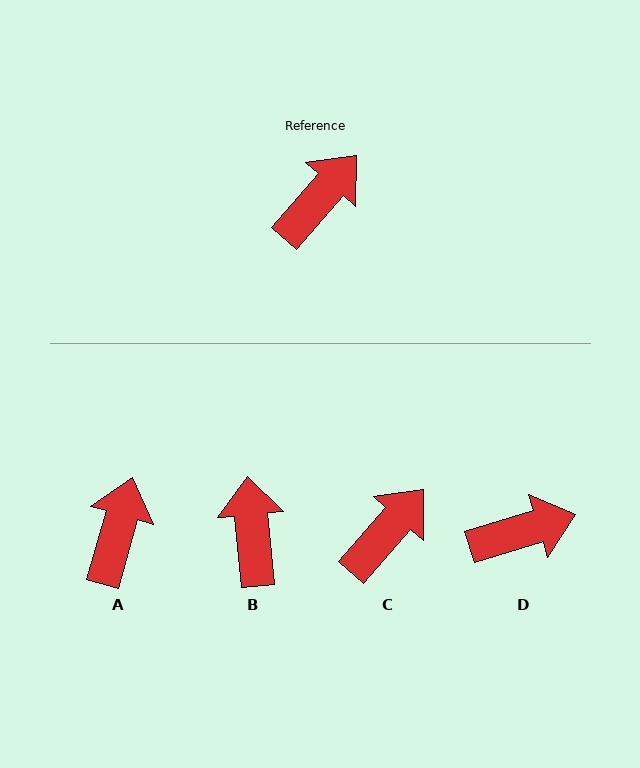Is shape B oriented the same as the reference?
No, it is off by about 47 degrees.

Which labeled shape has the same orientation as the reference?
C.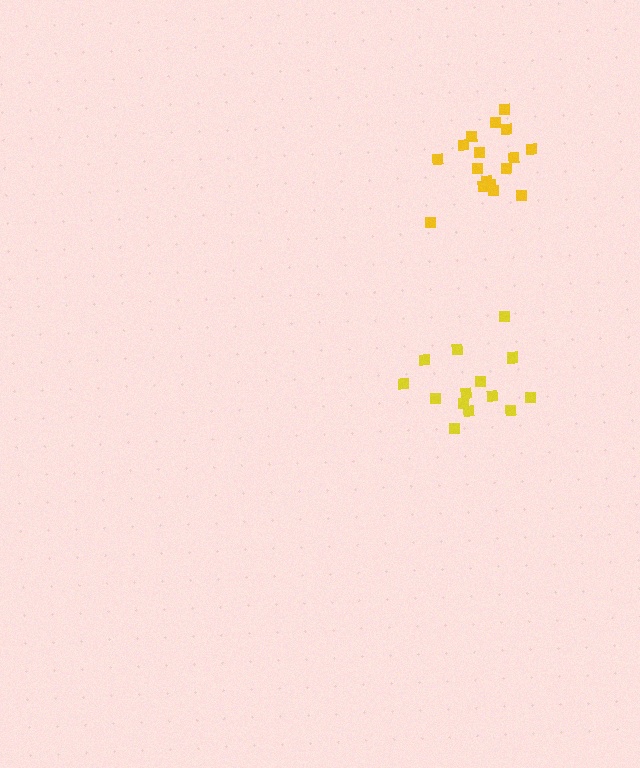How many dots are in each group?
Group 1: 17 dots, Group 2: 14 dots (31 total).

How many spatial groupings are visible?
There are 2 spatial groupings.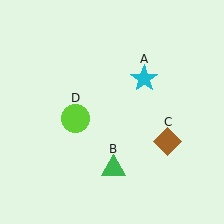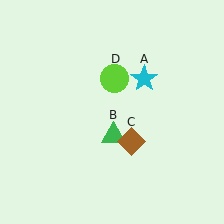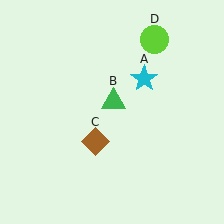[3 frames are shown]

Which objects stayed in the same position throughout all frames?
Cyan star (object A) remained stationary.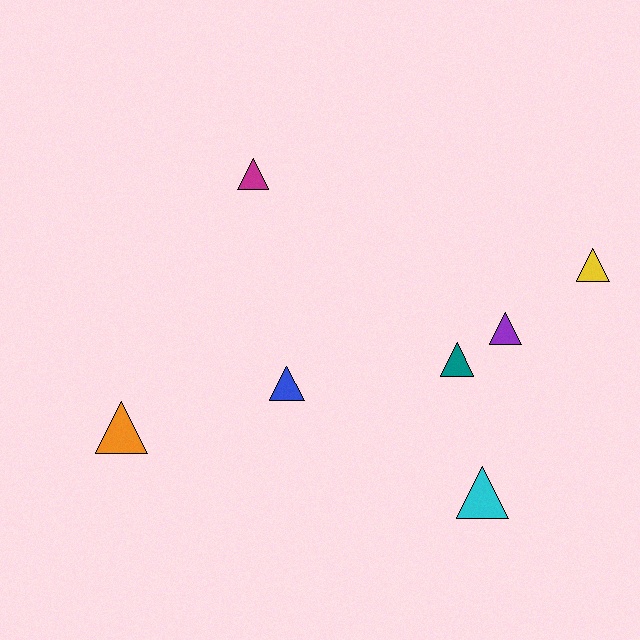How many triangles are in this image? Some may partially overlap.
There are 7 triangles.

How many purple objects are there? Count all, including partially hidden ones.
There is 1 purple object.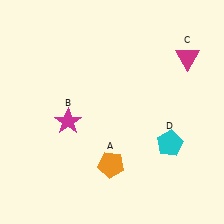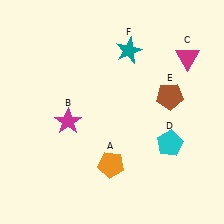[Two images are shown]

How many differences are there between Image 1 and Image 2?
There are 2 differences between the two images.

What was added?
A brown pentagon (E), a teal star (F) were added in Image 2.